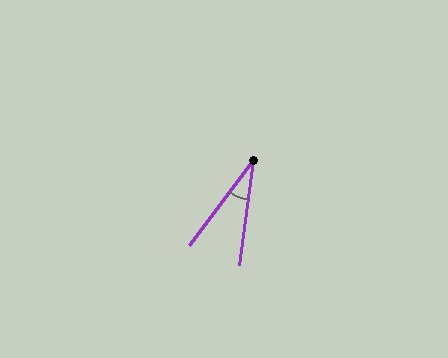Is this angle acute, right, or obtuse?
It is acute.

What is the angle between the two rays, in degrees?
Approximately 29 degrees.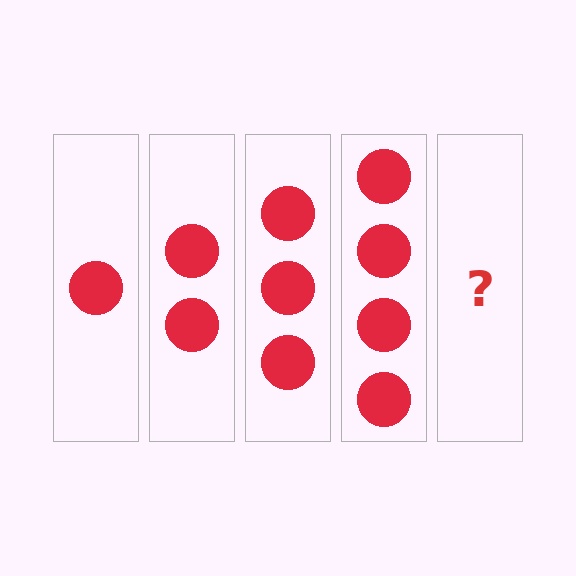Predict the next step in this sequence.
The next step is 5 circles.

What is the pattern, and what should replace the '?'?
The pattern is that each step adds one more circle. The '?' should be 5 circles.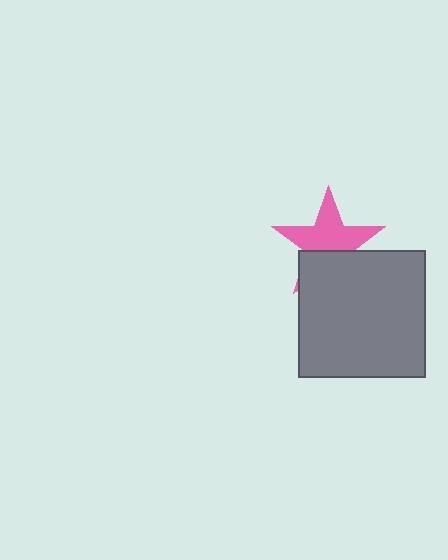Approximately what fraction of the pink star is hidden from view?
Roughly 39% of the pink star is hidden behind the gray square.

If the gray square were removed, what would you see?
You would see the complete pink star.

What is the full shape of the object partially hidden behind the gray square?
The partially hidden object is a pink star.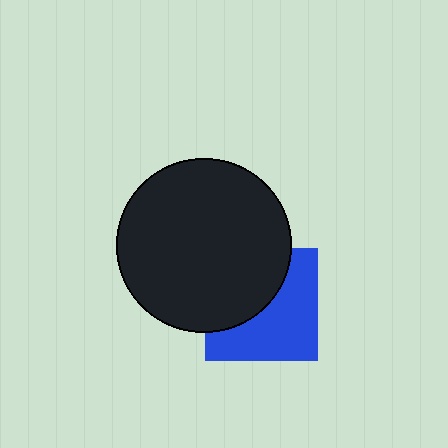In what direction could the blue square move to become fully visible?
The blue square could move toward the lower-right. That would shift it out from behind the black circle entirely.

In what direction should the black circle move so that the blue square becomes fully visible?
The black circle should move toward the upper-left. That is the shortest direction to clear the overlap and leave the blue square fully visible.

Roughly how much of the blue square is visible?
About half of it is visible (roughly 55%).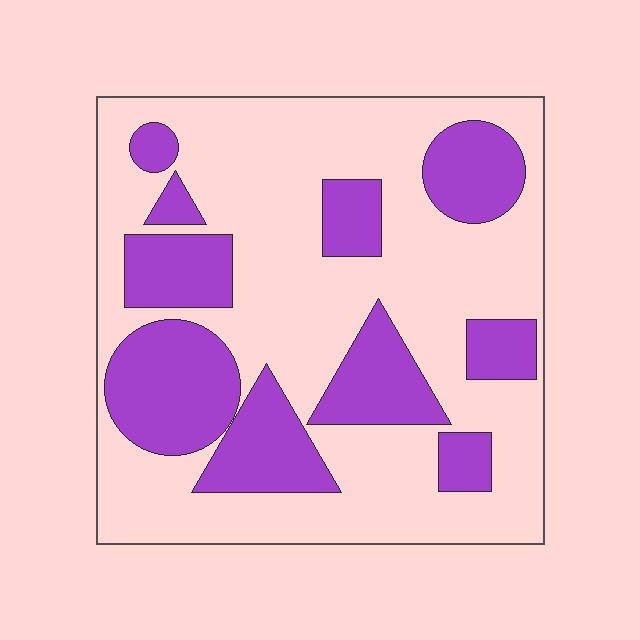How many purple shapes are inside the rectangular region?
10.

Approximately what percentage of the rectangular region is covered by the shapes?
Approximately 35%.